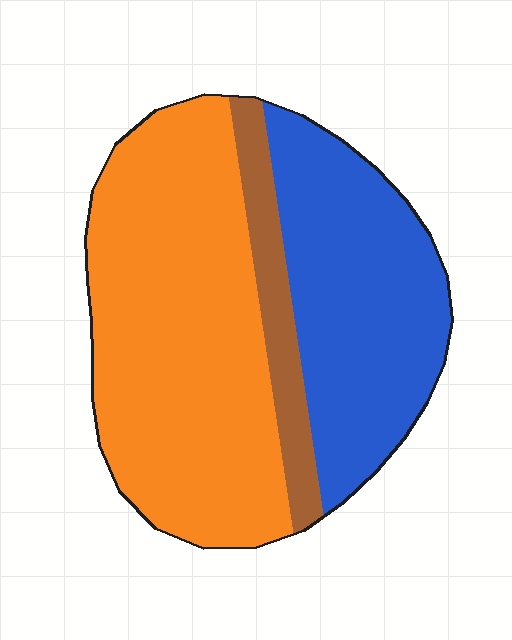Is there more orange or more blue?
Orange.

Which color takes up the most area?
Orange, at roughly 55%.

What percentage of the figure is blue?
Blue covers 35% of the figure.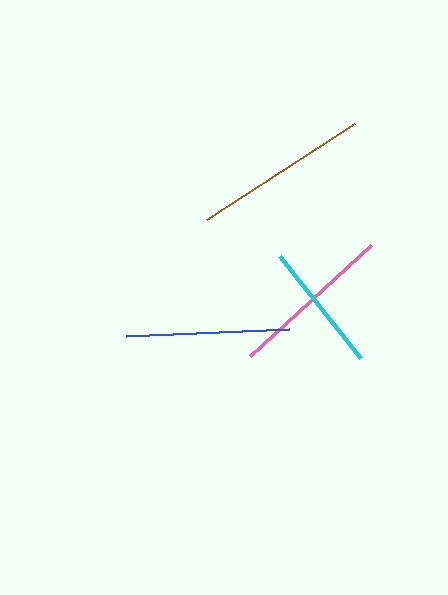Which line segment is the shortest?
The cyan line is the shortest at approximately 131 pixels.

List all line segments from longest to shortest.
From longest to shortest: brown, pink, blue, cyan.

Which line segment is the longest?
The brown line is the longest at approximately 176 pixels.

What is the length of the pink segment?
The pink segment is approximately 164 pixels long.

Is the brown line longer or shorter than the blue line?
The brown line is longer than the blue line.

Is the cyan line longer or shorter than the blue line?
The blue line is longer than the cyan line.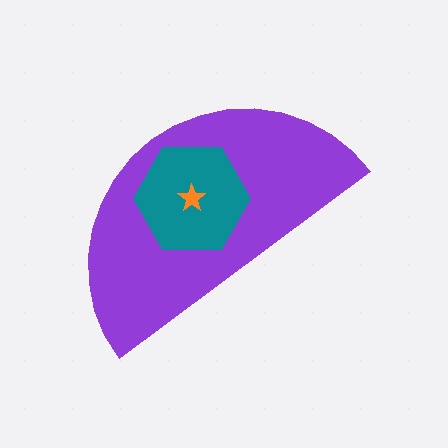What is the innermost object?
The orange star.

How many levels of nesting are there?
3.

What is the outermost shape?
The purple semicircle.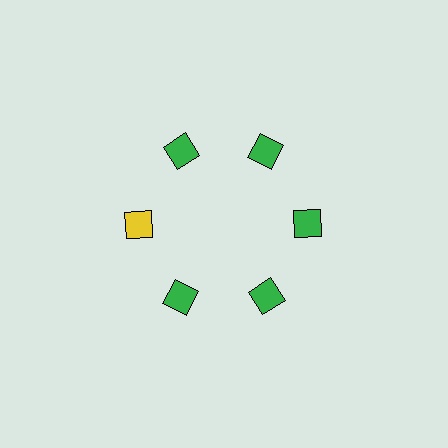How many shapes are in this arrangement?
There are 6 shapes arranged in a ring pattern.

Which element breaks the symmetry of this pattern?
The yellow diamond at roughly the 9 o'clock position breaks the symmetry. All other shapes are green diamonds.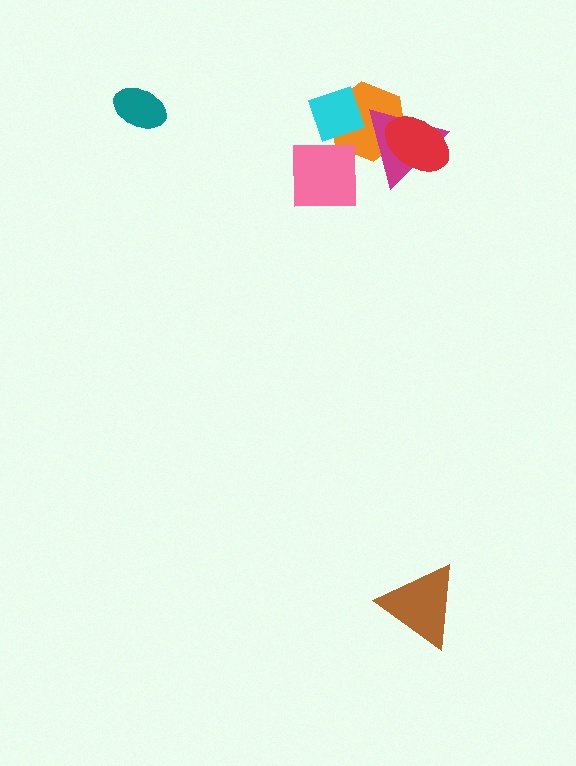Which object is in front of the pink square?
The cyan diamond is in front of the pink square.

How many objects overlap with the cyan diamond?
2 objects overlap with the cyan diamond.